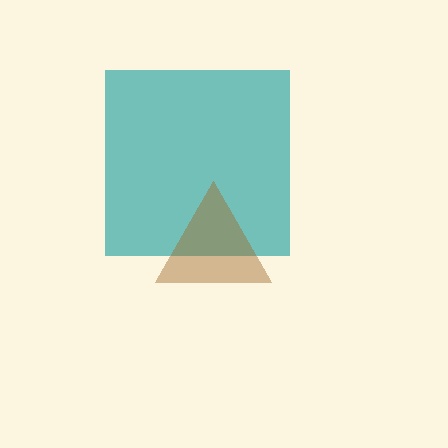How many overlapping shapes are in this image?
There are 2 overlapping shapes in the image.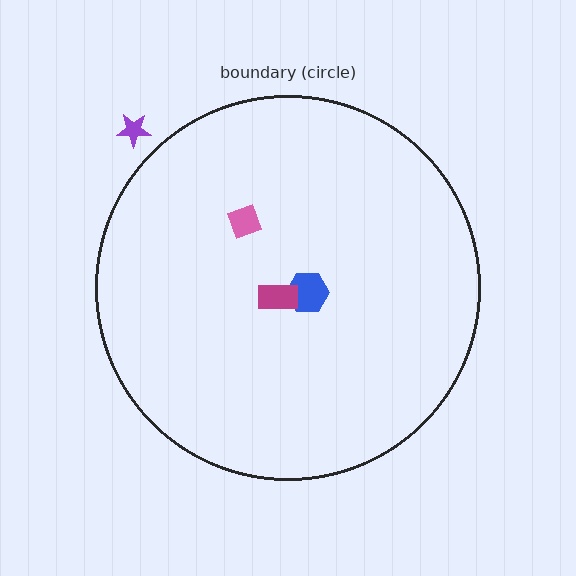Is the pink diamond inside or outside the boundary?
Inside.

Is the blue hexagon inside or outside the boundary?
Inside.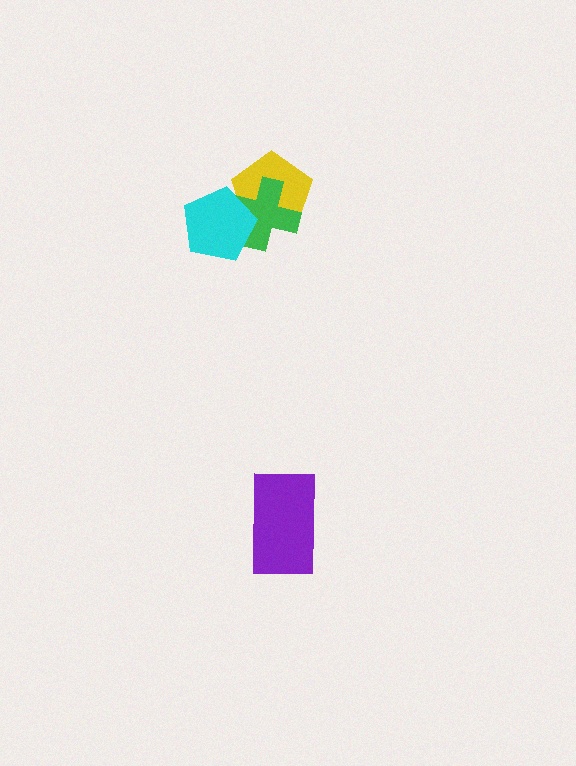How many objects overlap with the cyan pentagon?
2 objects overlap with the cyan pentagon.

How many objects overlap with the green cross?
2 objects overlap with the green cross.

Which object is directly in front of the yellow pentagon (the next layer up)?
The green cross is directly in front of the yellow pentagon.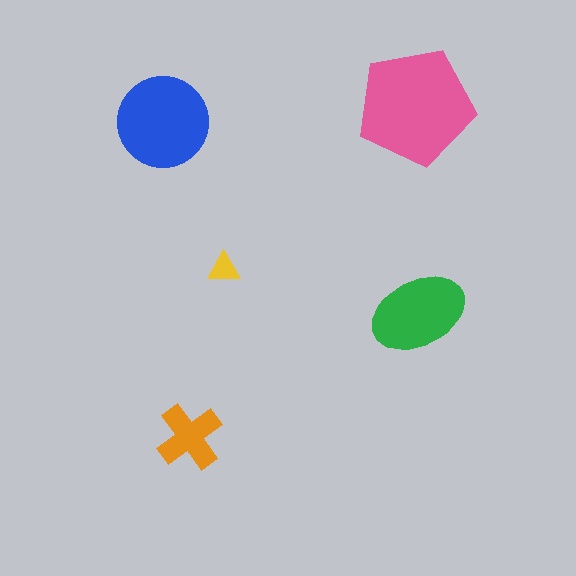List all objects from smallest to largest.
The yellow triangle, the orange cross, the green ellipse, the blue circle, the pink pentagon.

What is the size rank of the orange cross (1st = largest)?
4th.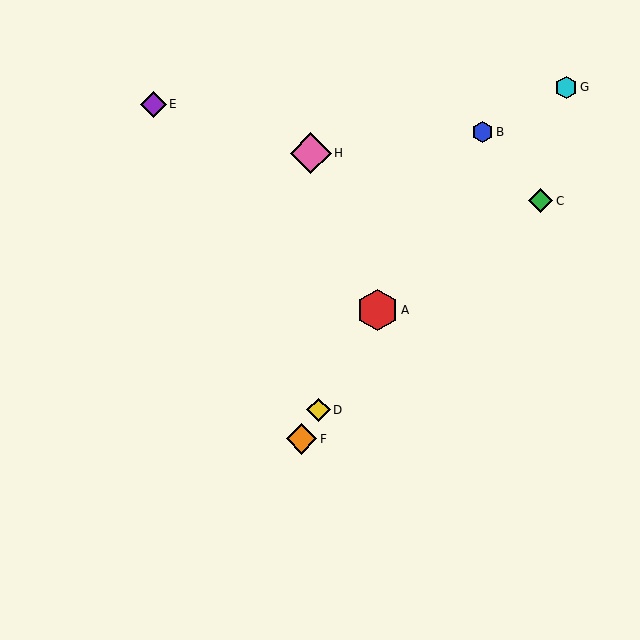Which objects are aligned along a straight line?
Objects A, B, D, F are aligned along a straight line.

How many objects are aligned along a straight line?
4 objects (A, B, D, F) are aligned along a straight line.